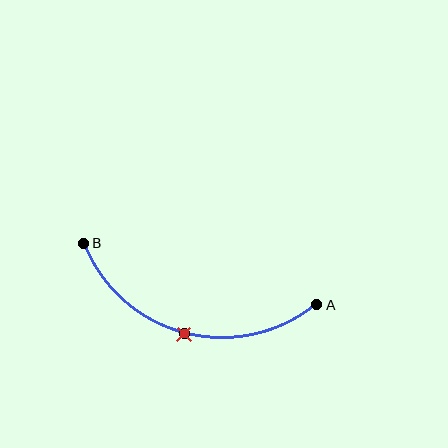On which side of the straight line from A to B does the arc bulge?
The arc bulges below the straight line connecting A and B.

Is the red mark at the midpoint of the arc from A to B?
Yes. The red mark lies on the arc at equal arc-length from both A and B — it is the arc midpoint.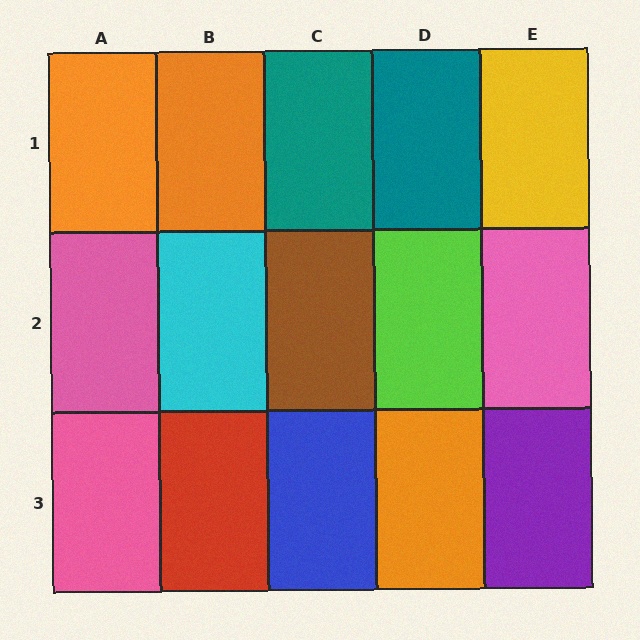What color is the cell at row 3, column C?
Blue.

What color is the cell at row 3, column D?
Orange.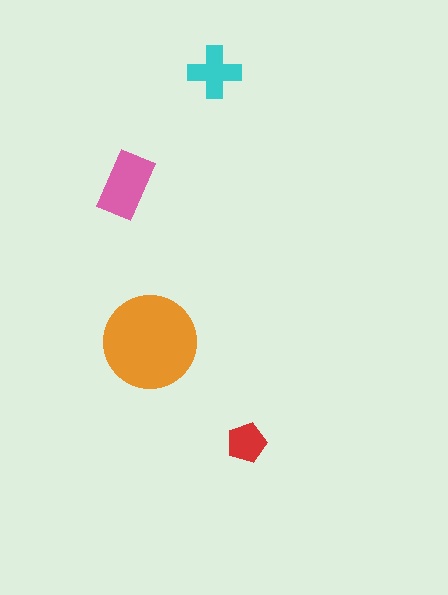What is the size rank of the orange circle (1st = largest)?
1st.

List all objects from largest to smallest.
The orange circle, the pink rectangle, the cyan cross, the red pentagon.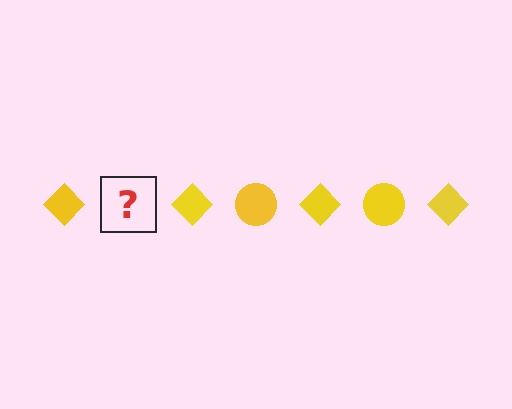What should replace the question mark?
The question mark should be replaced with a yellow circle.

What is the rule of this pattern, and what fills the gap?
The rule is that the pattern cycles through diamond, circle shapes in yellow. The gap should be filled with a yellow circle.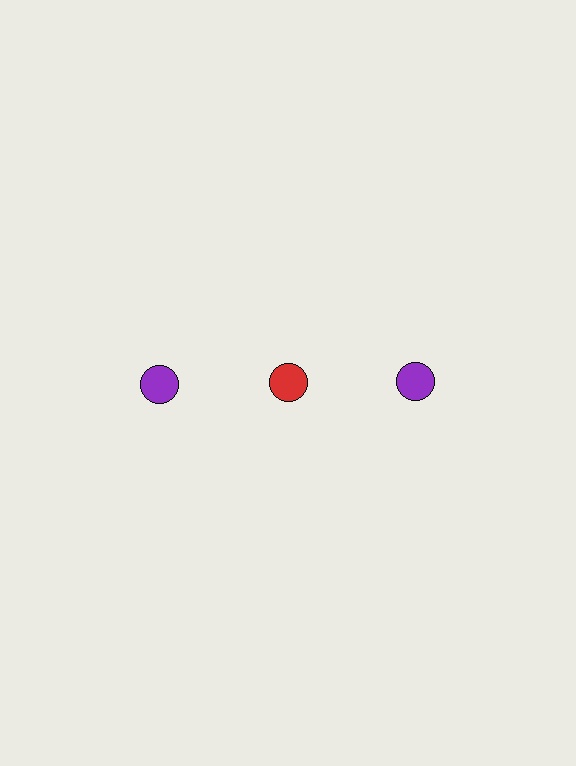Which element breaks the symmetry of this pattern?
The red circle in the top row, second from left column breaks the symmetry. All other shapes are purple circles.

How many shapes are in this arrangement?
There are 3 shapes arranged in a grid pattern.